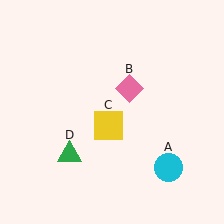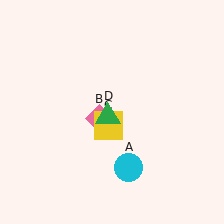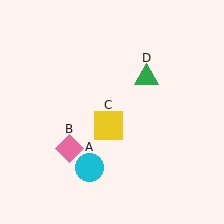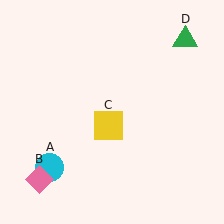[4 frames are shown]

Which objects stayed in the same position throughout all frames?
Yellow square (object C) remained stationary.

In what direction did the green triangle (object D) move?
The green triangle (object D) moved up and to the right.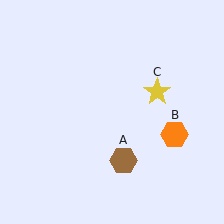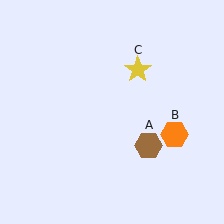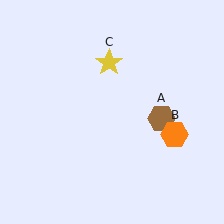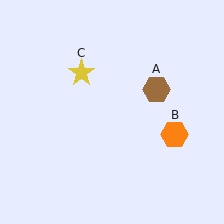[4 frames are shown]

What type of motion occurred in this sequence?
The brown hexagon (object A), yellow star (object C) rotated counterclockwise around the center of the scene.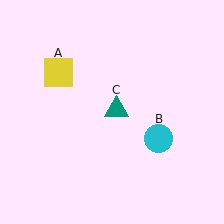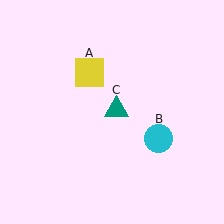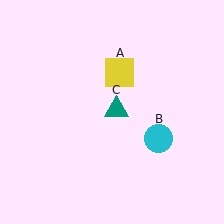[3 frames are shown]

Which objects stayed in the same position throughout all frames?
Cyan circle (object B) and teal triangle (object C) remained stationary.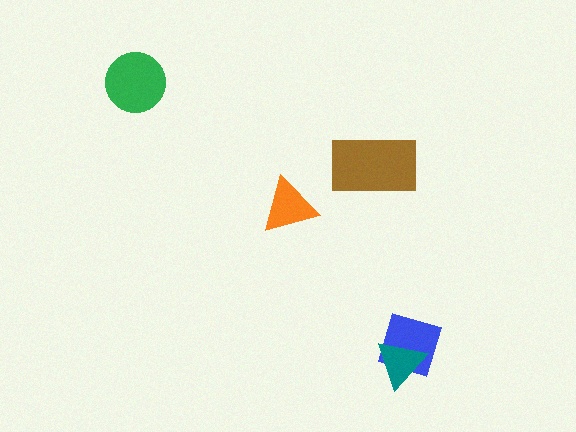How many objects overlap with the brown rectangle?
0 objects overlap with the brown rectangle.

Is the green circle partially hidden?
No, no other shape covers it.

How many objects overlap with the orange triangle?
0 objects overlap with the orange triangle.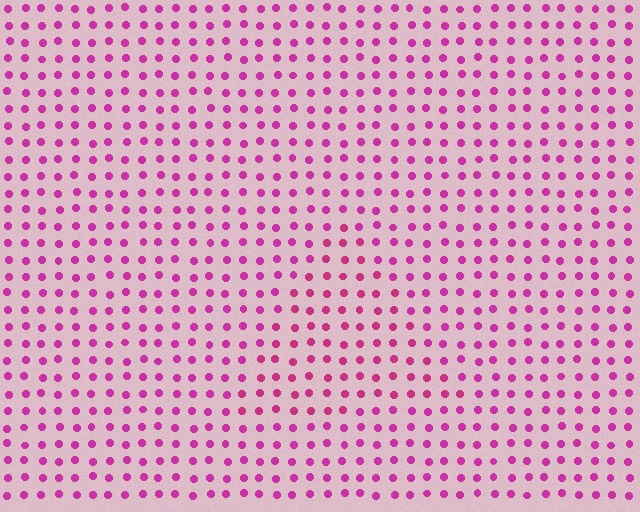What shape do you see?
I see a triangle.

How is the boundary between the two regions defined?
The boundary is defined purely by a slight shift in hue (about 14 degrees). Spacing, size, and orientation are identical on both sides.